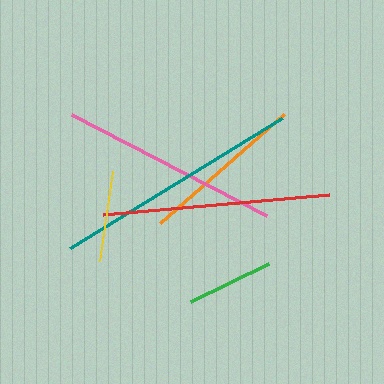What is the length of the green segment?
The green segment is approximately 87 pixels long.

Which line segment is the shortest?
The green line is the shortest at approximately 87 pixels.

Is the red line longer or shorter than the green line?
The red line is longer than the green line.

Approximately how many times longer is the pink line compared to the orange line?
The pink line is approximately 1.3 times the length of the orange line.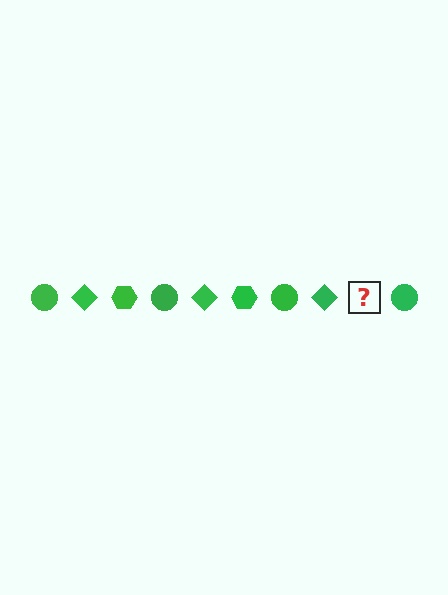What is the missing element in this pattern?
The missing element is a green hexagon.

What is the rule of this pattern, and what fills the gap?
The rule is that the pattern cycles through circle, diamond, hexagon shapes in green. The gap should be filled with a green hexagon.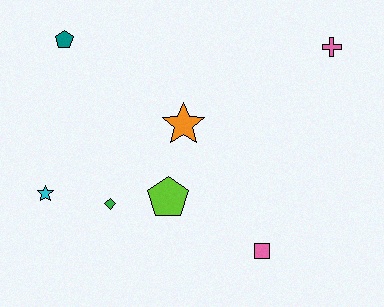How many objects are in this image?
There are 7 objects.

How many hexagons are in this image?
There are no hexagons.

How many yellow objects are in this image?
There are no yellow objects.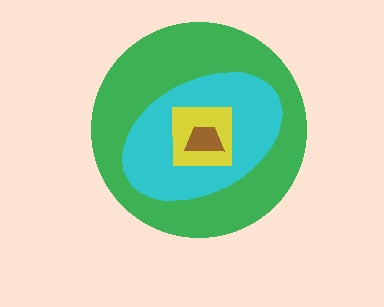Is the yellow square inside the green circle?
Yes.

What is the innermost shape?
The brown trapezoid.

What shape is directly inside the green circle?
The cyan ellipse.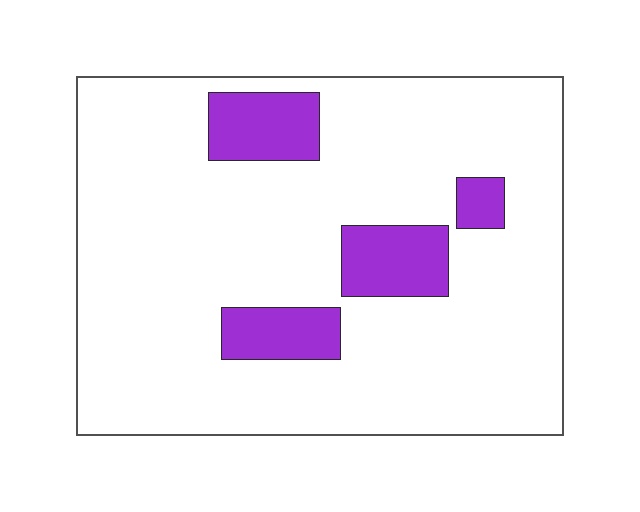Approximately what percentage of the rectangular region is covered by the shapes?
Approximately 15%.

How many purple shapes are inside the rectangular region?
4.